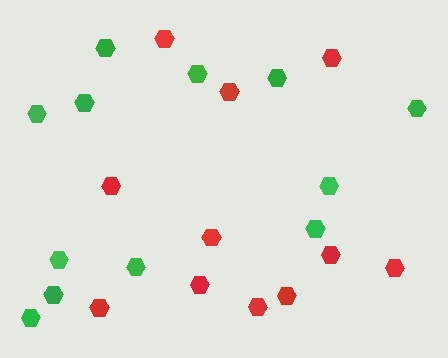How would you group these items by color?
There are 2 groups: one group of green hexagons (12) and one group of red hexagons (11).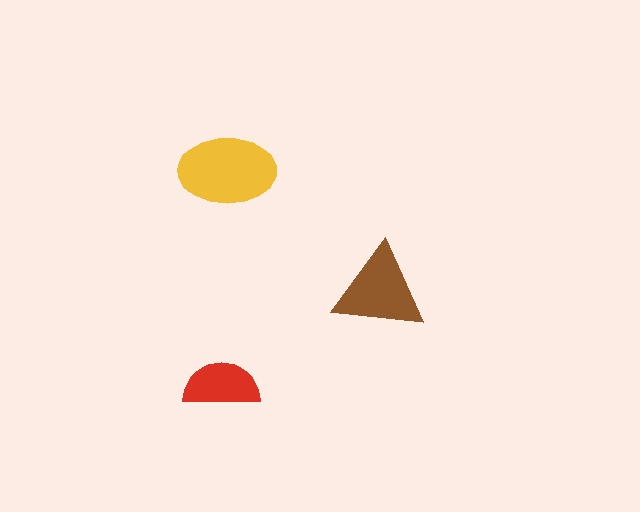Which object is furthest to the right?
The brown triangle is rightmost.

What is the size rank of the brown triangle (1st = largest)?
2nd.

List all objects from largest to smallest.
The yellow ellipse, the brown triangle, the red semicircle.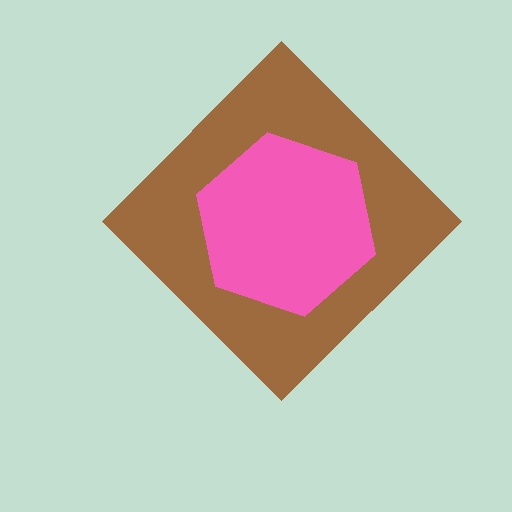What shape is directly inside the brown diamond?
The pink hexagon.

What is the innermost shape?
The pink hexagon.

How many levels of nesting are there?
2.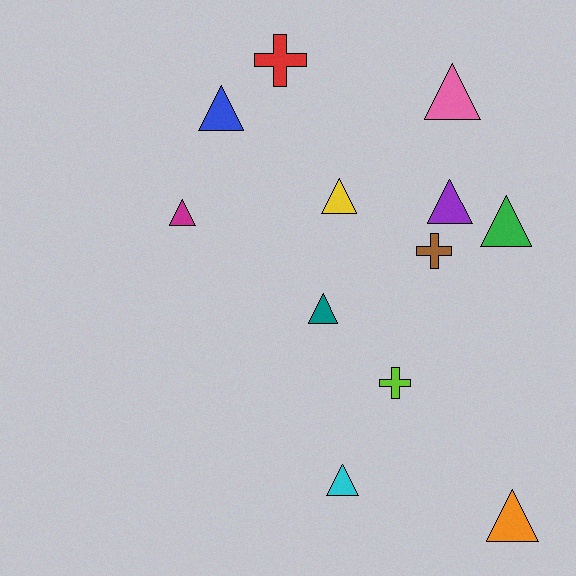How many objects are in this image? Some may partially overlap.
There are 12 objects.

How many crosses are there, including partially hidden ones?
There are 3 crosses.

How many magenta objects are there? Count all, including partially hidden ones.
There is 1 magenta object.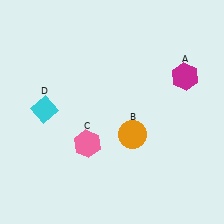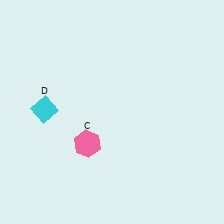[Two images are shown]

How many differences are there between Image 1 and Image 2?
There are 2 differences between the two images.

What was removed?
The orange circle (B), the magenta hexagon (A) were removed in Image 2.